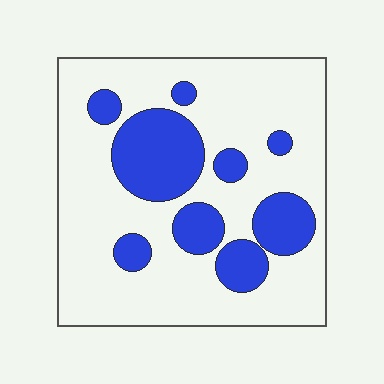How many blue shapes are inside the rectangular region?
9.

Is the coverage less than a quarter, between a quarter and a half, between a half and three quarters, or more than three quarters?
Between a quarter and a half.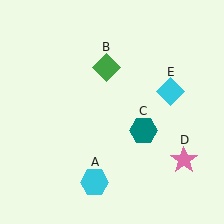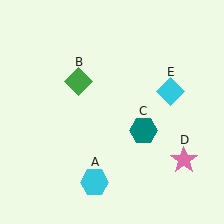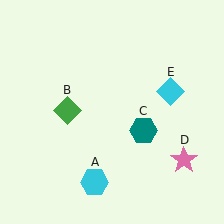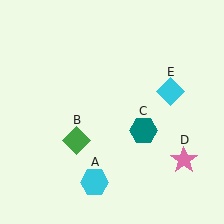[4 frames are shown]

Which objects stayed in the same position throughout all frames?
Cyan hexagon (object A) and teal hexagon (object C) and pink star (object D) and cyan diamond (object E) remained stationary.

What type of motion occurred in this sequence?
The green diamond (object B) rotated counterclockwise around the center of the scene.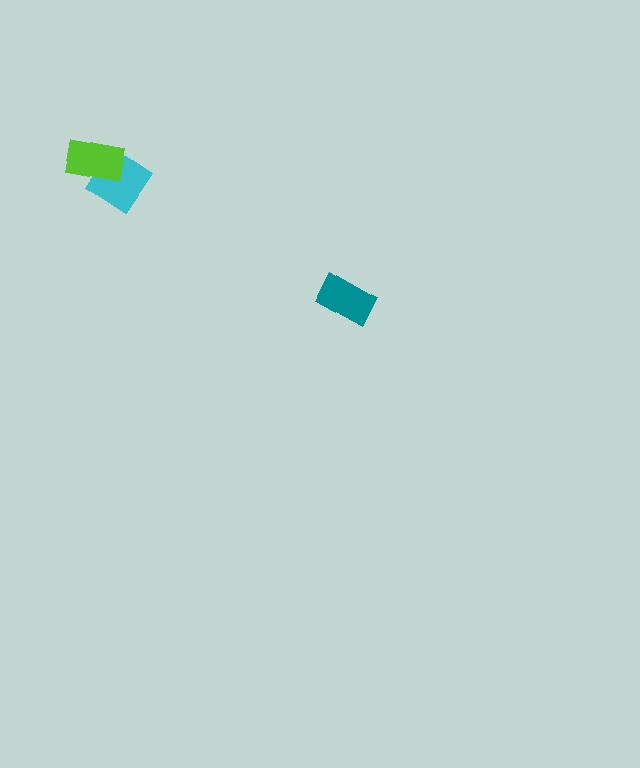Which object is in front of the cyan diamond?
The lime rectangle is in front of the cyan diamond.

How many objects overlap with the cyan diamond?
1 object overlaps with the cyan diamond.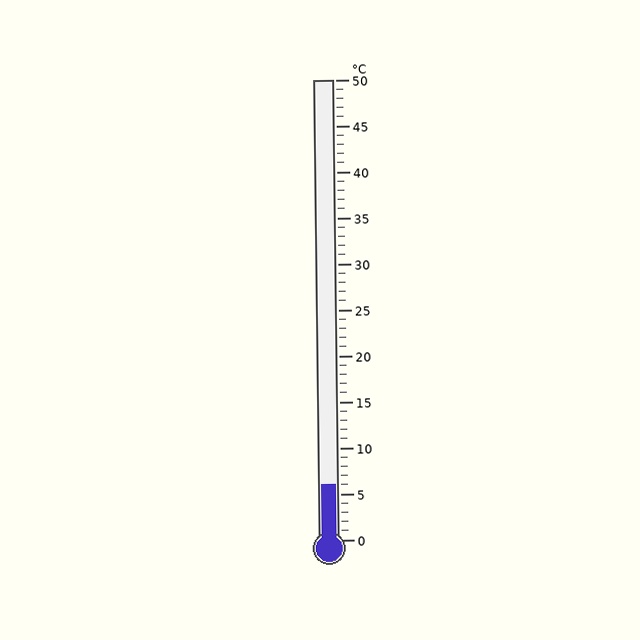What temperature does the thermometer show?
The thermometer shows approximately 6°C.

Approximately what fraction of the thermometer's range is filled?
The thermometer is filled to approximately 10% of its range.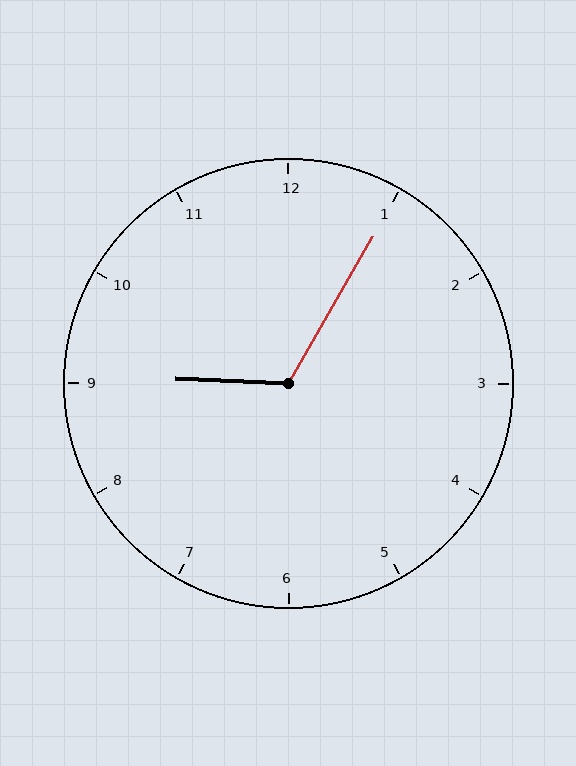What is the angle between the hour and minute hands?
Approximately 118 degrees.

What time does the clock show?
9:05.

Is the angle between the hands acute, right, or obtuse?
It is obtuse.